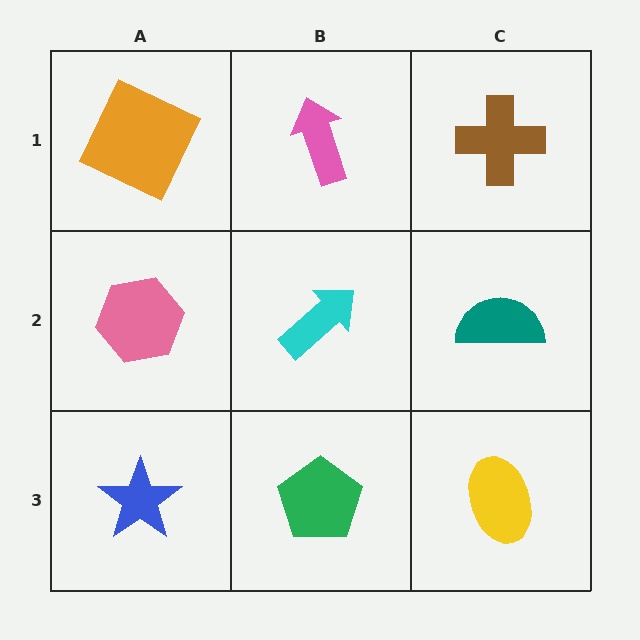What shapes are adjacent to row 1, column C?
A teal semicircle (row 2, column C), a pink arrow (row 1, column B).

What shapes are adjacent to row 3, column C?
A teal semicircle (row 2, column C), a green pentagon (row 3, column B).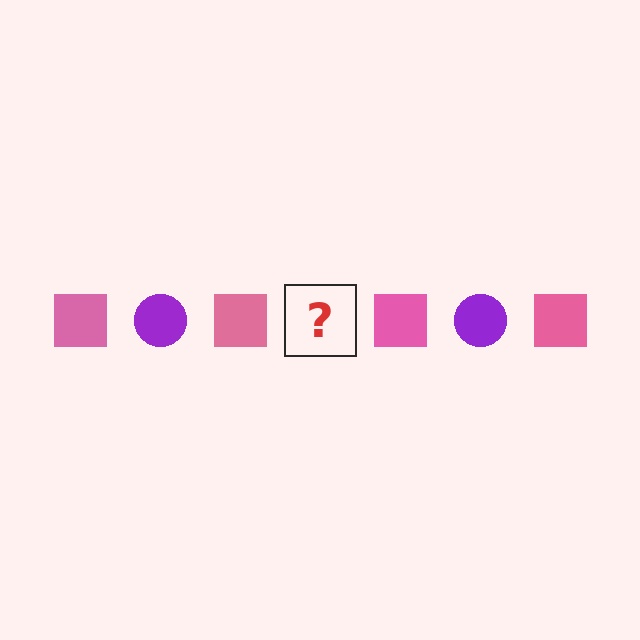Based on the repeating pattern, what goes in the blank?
The blank should be a purple circle.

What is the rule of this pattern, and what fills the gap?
The rule is that the pattern alternates between pink square and purple circle. The gap should be filled with a purple circle.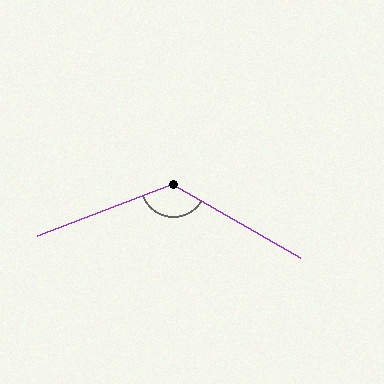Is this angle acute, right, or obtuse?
It is obtuse.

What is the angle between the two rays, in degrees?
Approximately 129 degrees.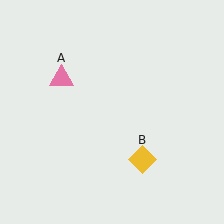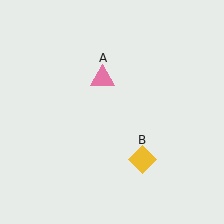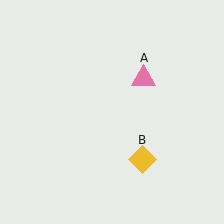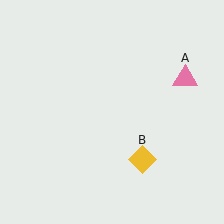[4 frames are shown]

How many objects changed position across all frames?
1 object changed position: pink triangle (object A).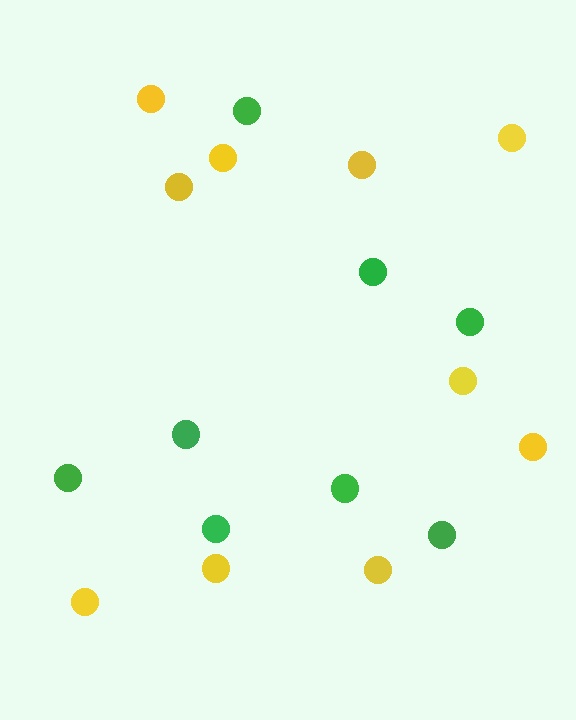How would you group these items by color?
There are 2 groups: one group of yellow circles (10) and one group of green circles (8).